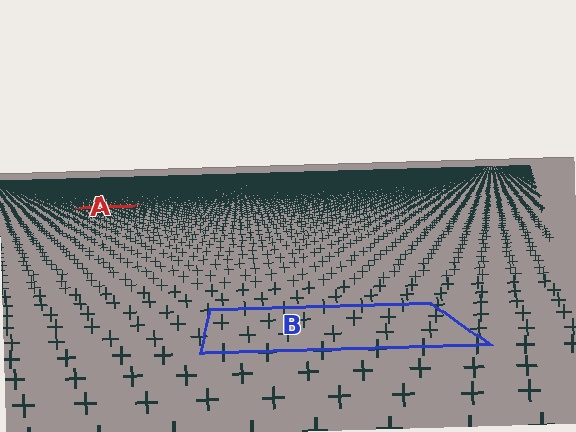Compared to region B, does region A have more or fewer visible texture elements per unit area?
Region A has more texture elements per unit area — they are packed more densely because it is farther away.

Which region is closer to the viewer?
Region B is closer. The texture elements there are larger and more spread out.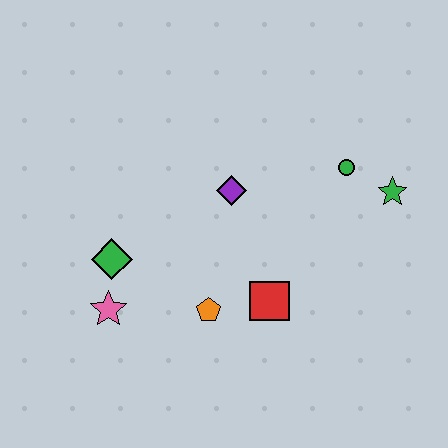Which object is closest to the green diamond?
The pink star is closest to the green diamond.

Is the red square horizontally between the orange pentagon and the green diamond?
No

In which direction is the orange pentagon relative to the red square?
The orange pentagon is to the left of the red square.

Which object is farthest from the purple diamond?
The pink star is farthest from the purple diamond.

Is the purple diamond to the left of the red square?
Yes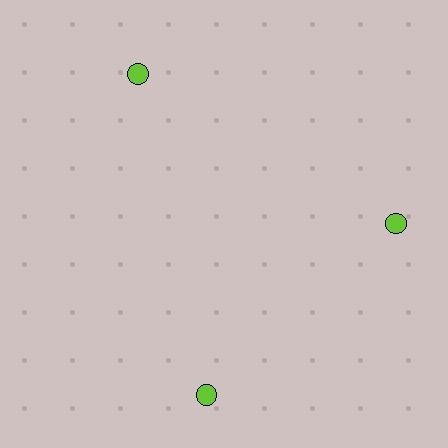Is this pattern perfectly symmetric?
No. The 3 lime circles are arranged in a ring, but one element near the 7 o'clock position is rotated out of alignment along the ring, breaking the 3-fold rotational symmetry.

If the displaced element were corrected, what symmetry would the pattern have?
It would have 3-fold rotational symmetry — the pattern would map onto itself every 120 degrees.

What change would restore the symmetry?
The symmetry would be restored by rotating it back into even spacing with its neighbors so that all 3 circles sit at equal angles and equal distance from the center.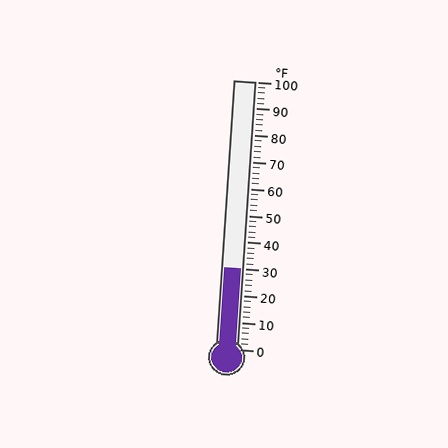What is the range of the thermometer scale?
The thermometer scale ranges from 0°F to 100°F.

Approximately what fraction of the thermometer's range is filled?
The thermometer is filled to approximately 30% of its range.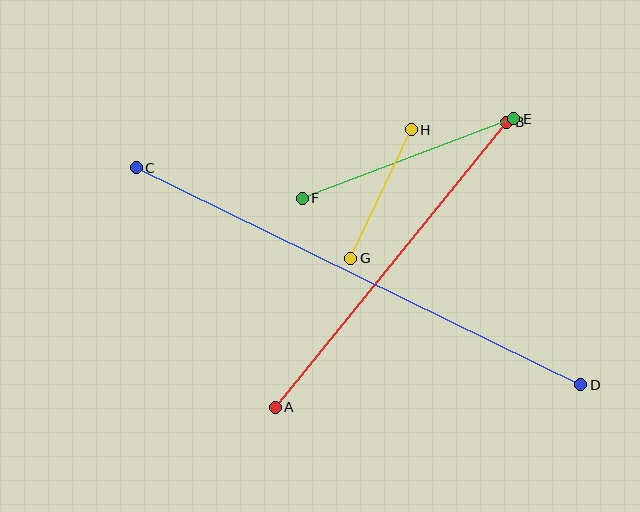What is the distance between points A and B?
The distance is approximately 367 pixels.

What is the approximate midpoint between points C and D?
The midpoint is at approximately (358, 276) pixels.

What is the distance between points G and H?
The distance is approximately 142 pixels.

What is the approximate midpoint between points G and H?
The midpoint is at approximately (381, 194) pixels.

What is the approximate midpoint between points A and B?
The midpoint is at approximately (391, 265) pixels.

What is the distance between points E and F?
The distance is approximately 226 pixels.